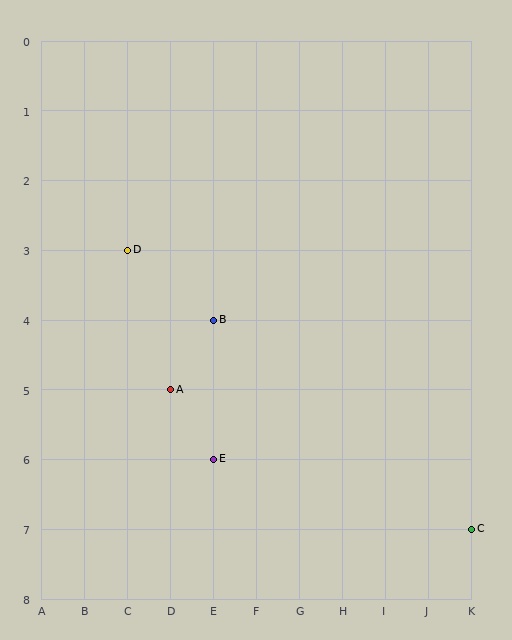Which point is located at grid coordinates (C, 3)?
Point D is at (C, 3).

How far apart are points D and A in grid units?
Points D and A are 1 column and 2 rows apart (about 2.2 grid units diagonally).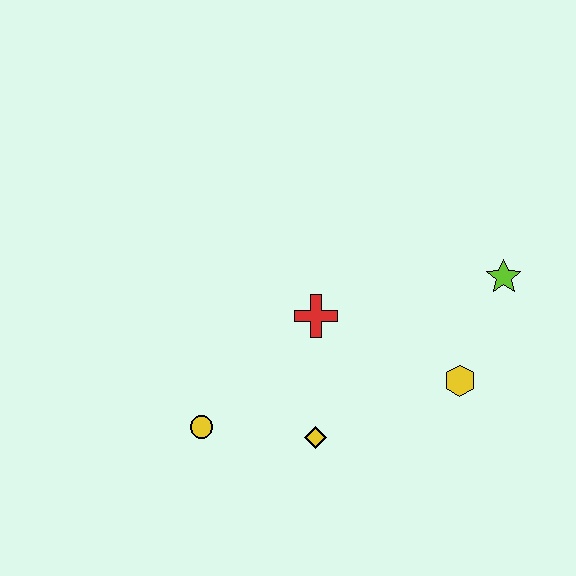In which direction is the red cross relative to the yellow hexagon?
The red cross is to the left of the yellow hexagon.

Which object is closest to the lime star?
The yellow hexagon is closest to the lime star.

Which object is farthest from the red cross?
The lime star is farthest from the red cross.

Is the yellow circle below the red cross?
Yes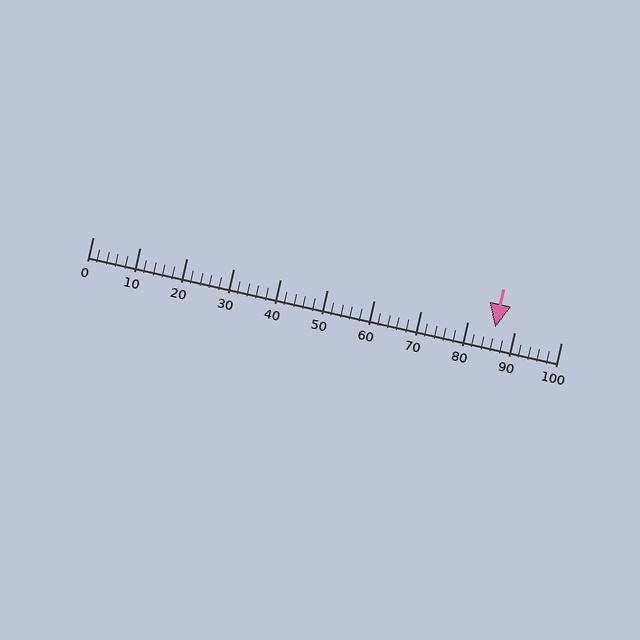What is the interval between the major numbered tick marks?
The major tick marks are spaced 10 units apart.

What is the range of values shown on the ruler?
The ruler shows values from 0 to 100.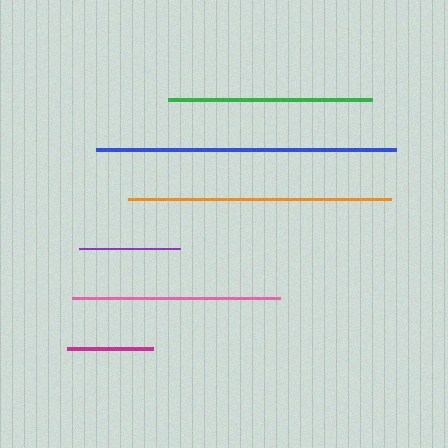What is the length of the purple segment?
The purple segment is approximately 101 pixels long.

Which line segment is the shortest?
The magenta line is the shortest at approximately 86 pixels.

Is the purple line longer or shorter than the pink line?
The pink line is longer than the purple line.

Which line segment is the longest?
The blue line is the longest at approximately 301 pixels.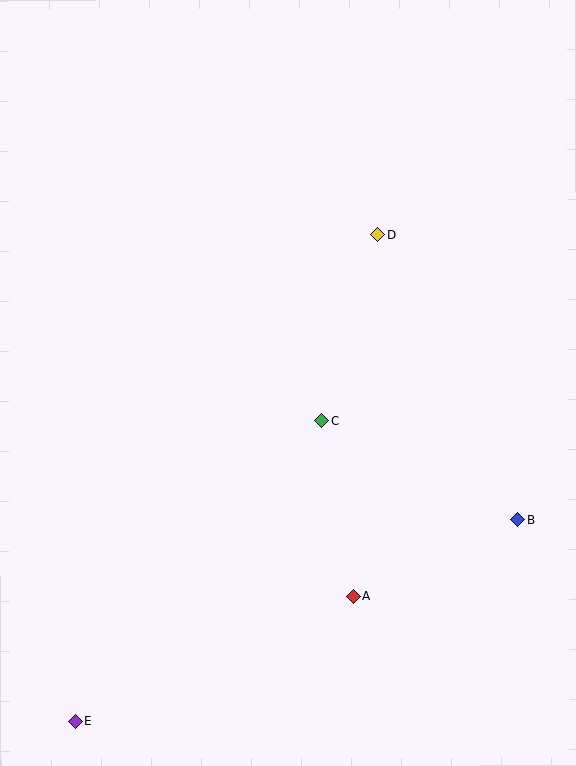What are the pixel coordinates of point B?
Point B is at (518, 520).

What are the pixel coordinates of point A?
Point A is at (353, 596).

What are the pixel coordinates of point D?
Point D is at (378, 234).